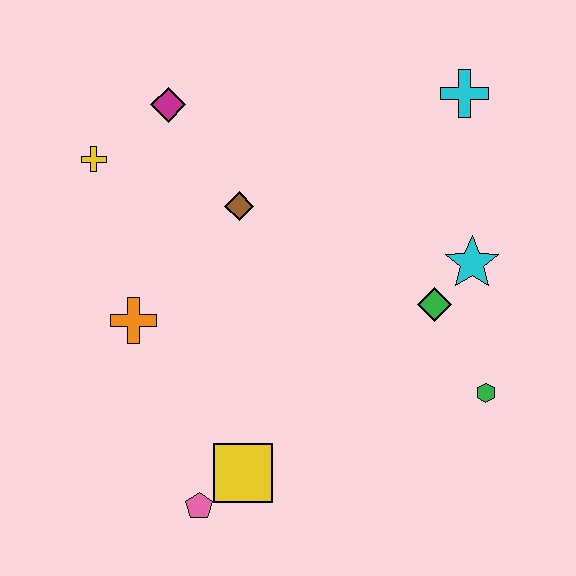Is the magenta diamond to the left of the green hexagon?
Yes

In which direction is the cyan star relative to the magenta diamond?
The cyan star is to the right of the magenta diamond.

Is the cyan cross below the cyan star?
No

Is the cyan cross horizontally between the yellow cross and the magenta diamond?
No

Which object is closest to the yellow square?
The pink pentagon is closest to the yellow square.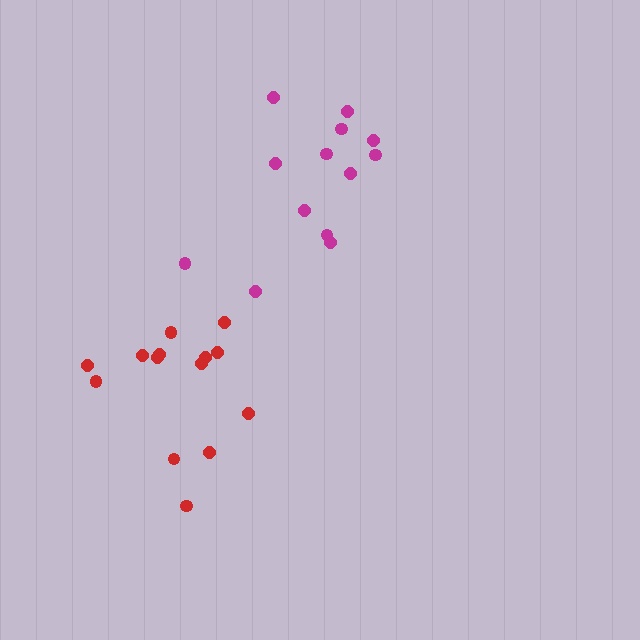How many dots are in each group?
Group 1: 14 dots, Group 2: 13 dots (27 total).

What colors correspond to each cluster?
The clusters are colored: red, magenta.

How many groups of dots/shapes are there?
There are 2 groups.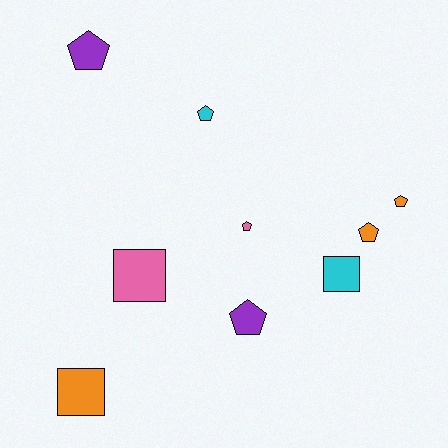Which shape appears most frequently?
Pentagon, with 6 objects.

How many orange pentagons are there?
There are 2 orange pentagons.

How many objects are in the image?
There are 9 objects.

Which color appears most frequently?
Orange, with 3 objects.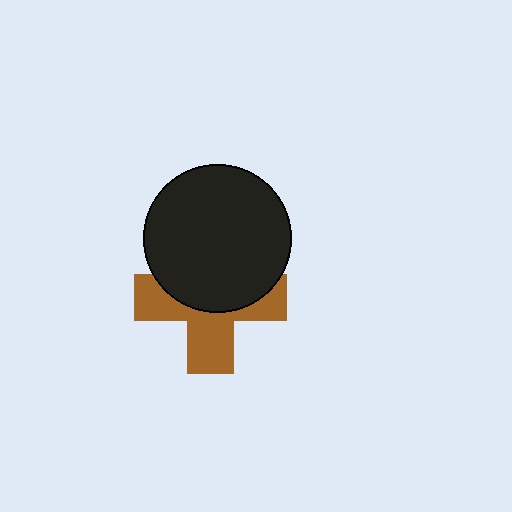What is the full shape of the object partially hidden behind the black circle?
The partially hidden object is a brown cross.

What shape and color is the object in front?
The object in front is a black circle.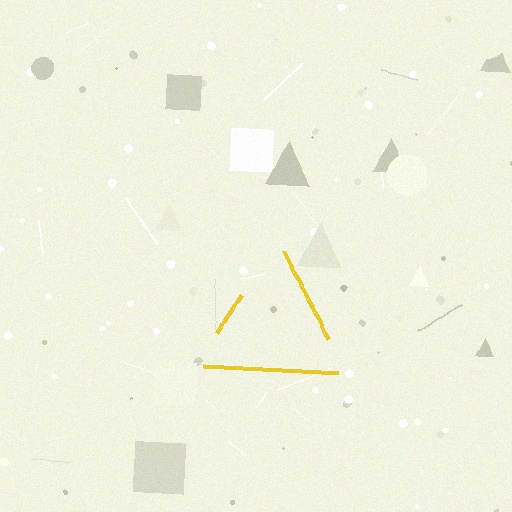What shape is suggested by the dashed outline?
The dashed outline suggests a triangle.